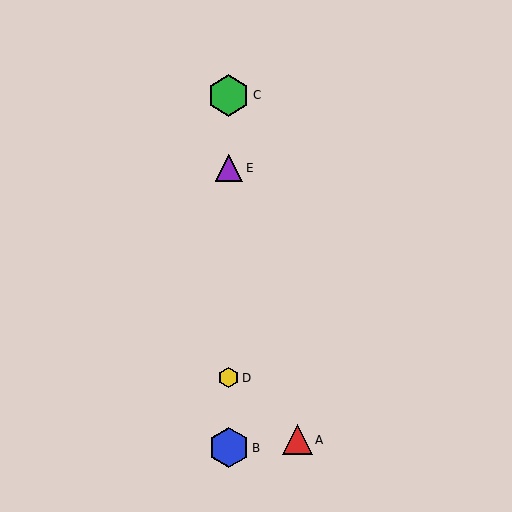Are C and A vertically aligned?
No, C is at x≈229 and A is at x≈297.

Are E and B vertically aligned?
Yes, both are at x≈229.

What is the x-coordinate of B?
Object B is at x≈229.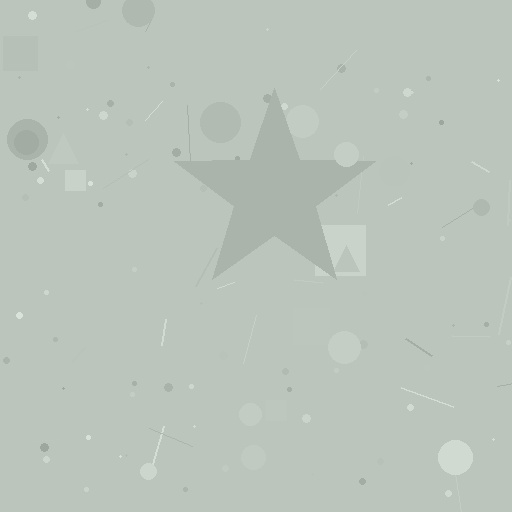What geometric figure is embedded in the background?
A star is embedded in the background.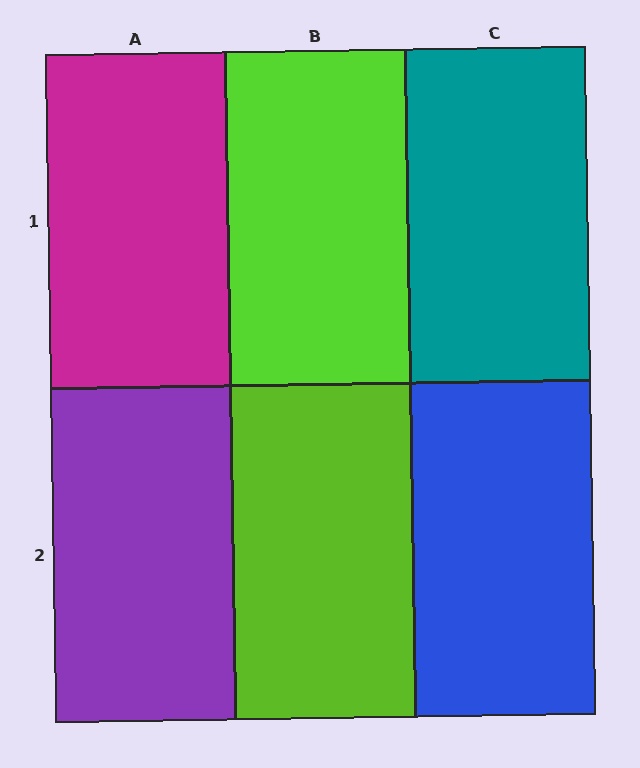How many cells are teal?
1 cell is teal.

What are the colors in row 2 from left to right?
Purple, lime, blue.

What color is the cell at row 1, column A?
Magenta.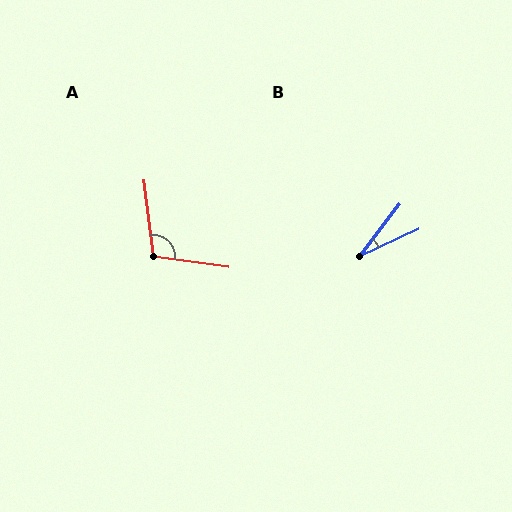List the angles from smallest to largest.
B (27°), A (105°).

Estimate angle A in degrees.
Approximately 105 degrees.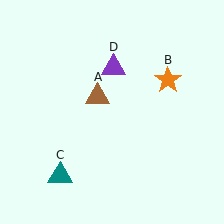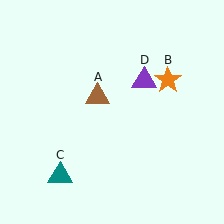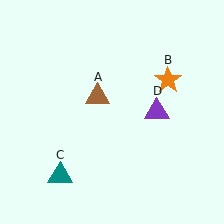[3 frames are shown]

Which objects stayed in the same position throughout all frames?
Brown triangle (object A) and orange star (object B) and teal triangle (object C) remained stationary.